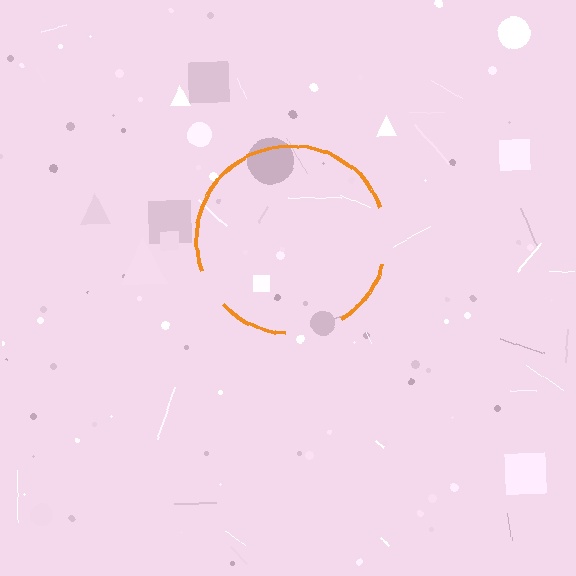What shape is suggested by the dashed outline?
The dashed outline suggests a circle.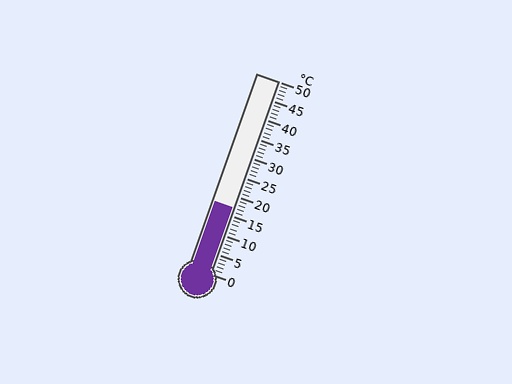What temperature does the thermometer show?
The thermometer shows approximately 17°C.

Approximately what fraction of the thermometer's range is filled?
The thermometer is filled to approximately 35% of its range.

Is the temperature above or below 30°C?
The temperature is below 30°C.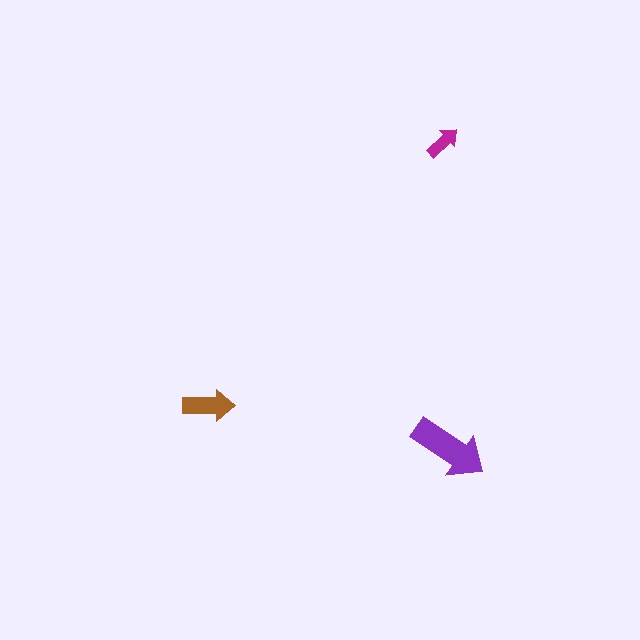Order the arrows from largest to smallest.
the purple one, the brown one, the magenta one.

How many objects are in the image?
There are 3 objects in the image.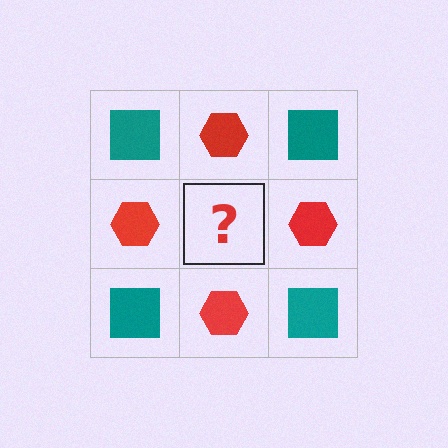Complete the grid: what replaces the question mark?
The question mark should be replaced with a teal square.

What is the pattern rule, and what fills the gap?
The rule is that it alternates teal square and red hexagon in a checkerboard pattern. The gap should be filled with a teal square.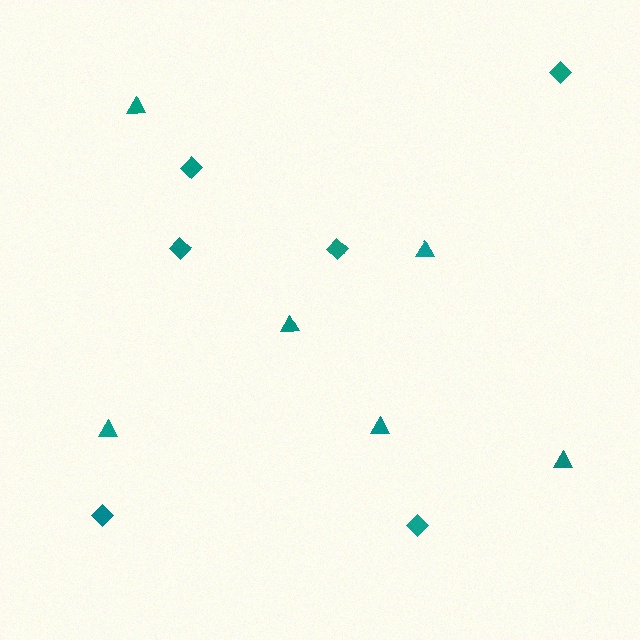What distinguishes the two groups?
There are 2 groups: one group of diamonds (6) and one group of triangles (6).